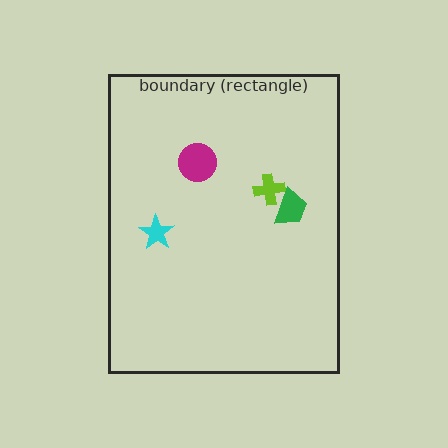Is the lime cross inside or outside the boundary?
Inside.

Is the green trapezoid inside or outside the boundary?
Inside.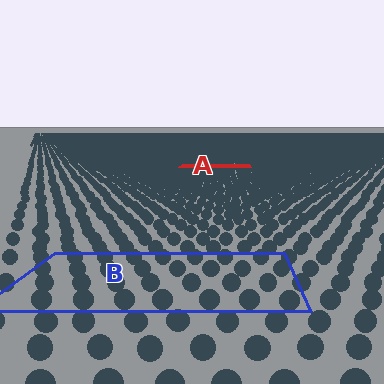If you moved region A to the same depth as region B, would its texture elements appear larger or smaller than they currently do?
They would appear larger. At a closer depth, the same texture elements are projected at a bigger on-screen size.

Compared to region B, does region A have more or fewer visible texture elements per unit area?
Region A has more texture elements per unit area — they are packed more densely because it is farther away.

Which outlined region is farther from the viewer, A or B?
Region A is farther from the viewer — the texture elements inside it appear smaller and more densely packed.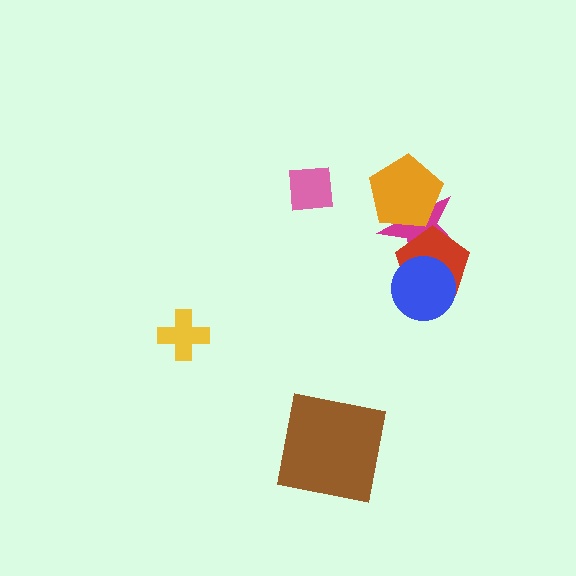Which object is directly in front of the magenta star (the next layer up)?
The orange pentagon is directly in front of the magenta star.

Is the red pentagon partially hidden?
Yes, it is partially covered by another shape.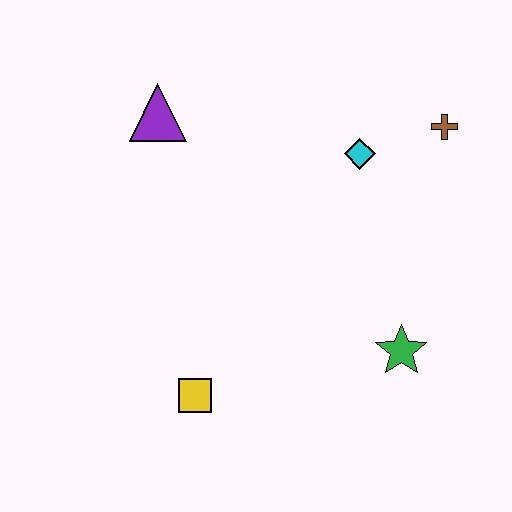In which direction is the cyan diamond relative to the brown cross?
The cyan diamond is to the left of the brown cross.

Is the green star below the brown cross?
Yes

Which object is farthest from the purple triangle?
The green star is farthest from the purple triangle.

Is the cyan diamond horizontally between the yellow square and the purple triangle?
No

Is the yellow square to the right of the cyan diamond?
No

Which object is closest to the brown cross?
The cyan diamond is closest to the brown cross.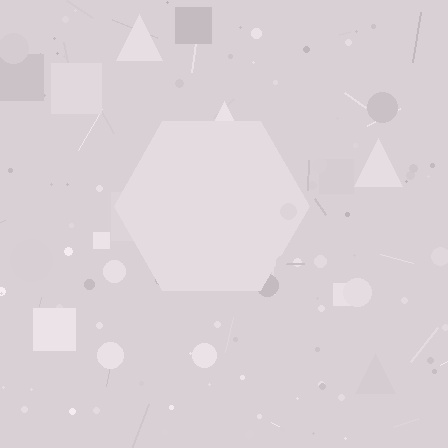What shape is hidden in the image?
A hexagon is hidden in the image.